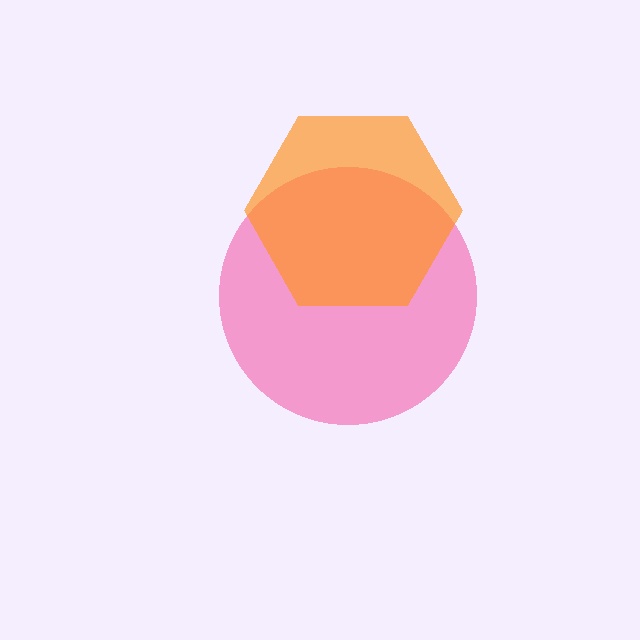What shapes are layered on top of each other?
The layered shapes are: a pink circle, an orange hexagon.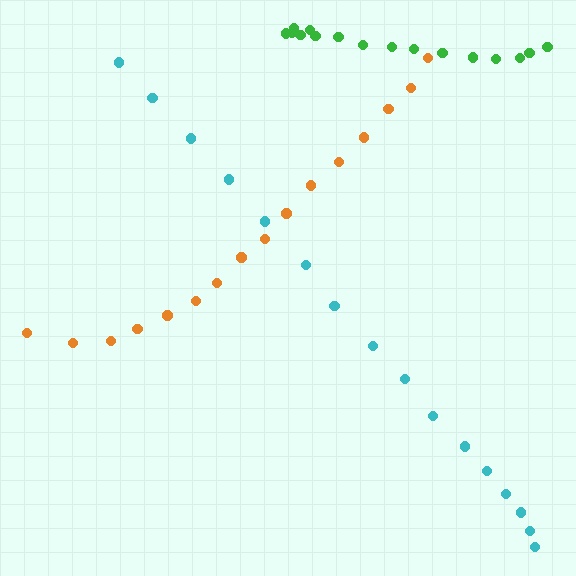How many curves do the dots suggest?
There are 3 distinct paths.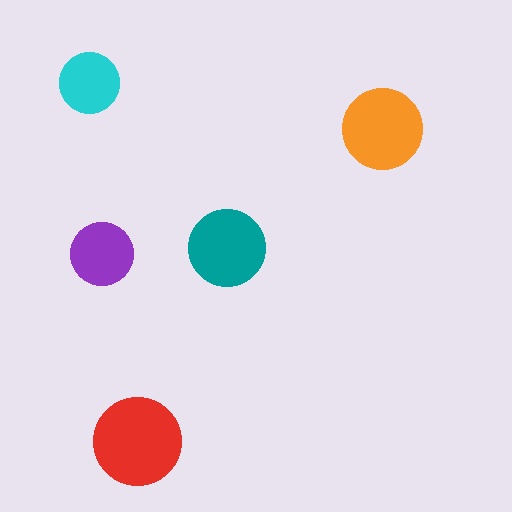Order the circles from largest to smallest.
the red one, the orange one, the teal one, the purple one, the cyan one.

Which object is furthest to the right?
The orange circle is rightmost.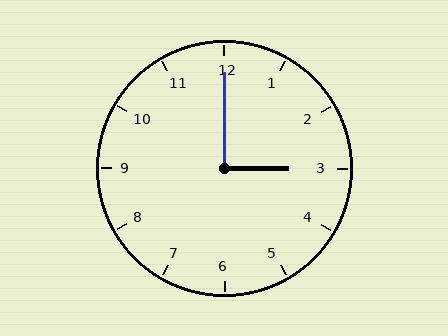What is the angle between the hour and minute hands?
Approximately 90 degrees.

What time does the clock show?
3:00.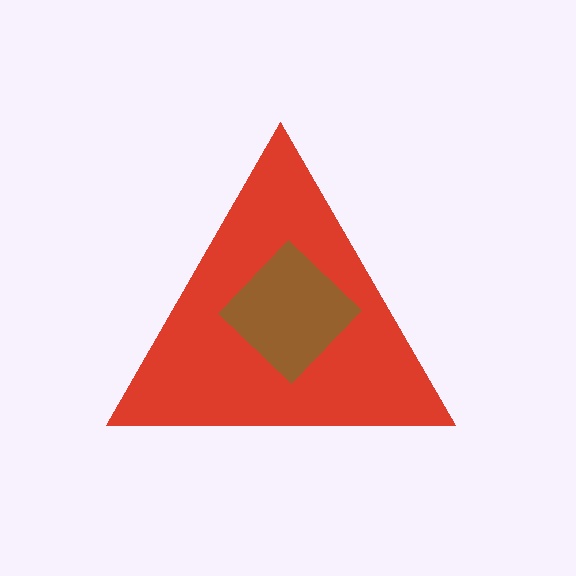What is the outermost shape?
The red triangle.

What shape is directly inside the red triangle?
The brown diamond.